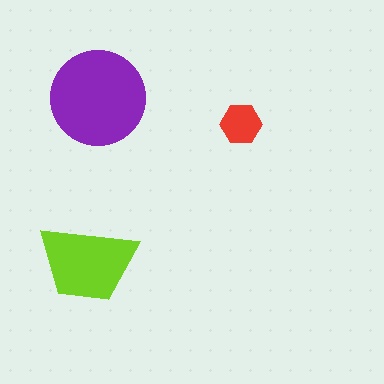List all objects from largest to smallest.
The purple circle, the lime trapezoid, the red hexagon.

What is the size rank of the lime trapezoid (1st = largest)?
2nd.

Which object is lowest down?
The lime trapezoid is bottommost.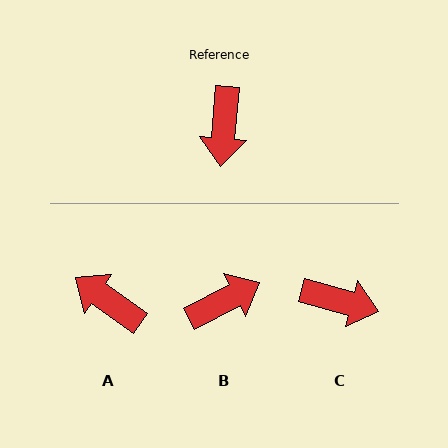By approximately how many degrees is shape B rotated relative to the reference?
Approximately 122 degrees counter-clockwise.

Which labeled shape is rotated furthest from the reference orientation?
B, about 122 degrees away.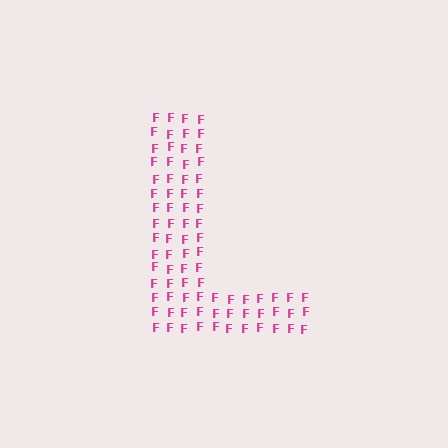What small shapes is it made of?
It is made of small letter F's.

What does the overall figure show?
The overall figure shows the letter L.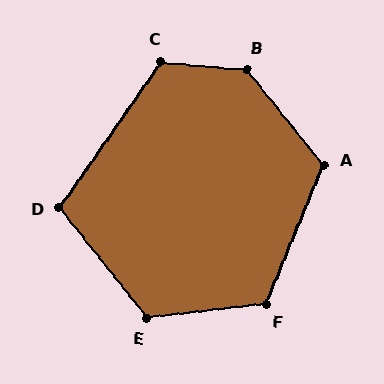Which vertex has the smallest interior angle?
D, at approximately 107 degrees.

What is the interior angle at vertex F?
Approximately 119 degrees (obtuse).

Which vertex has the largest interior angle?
B, at approximately 134 degrees.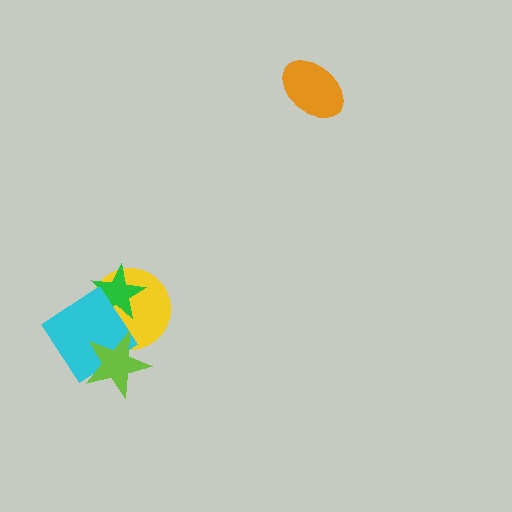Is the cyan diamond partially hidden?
Yes, it is partially covered by another shape.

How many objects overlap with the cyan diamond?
3 objects overlap with the cyan diamond.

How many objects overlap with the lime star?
2 objects overlap with the lime star.